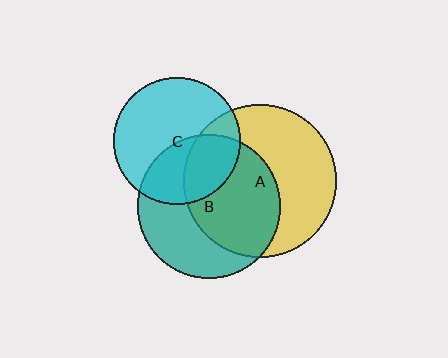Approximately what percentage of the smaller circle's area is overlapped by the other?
Approximately 55%.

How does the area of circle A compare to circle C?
Approximately 1.5 times.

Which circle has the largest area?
Circle A (yellow).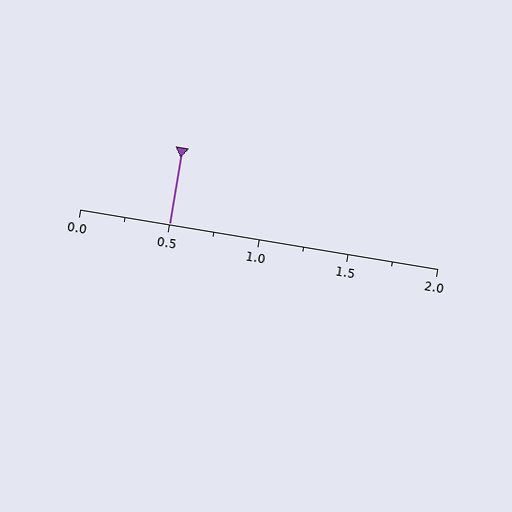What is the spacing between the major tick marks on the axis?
The major ticks are spaced 0.5 apart.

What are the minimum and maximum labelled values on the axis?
The axis runs from 0.0 to 2.0.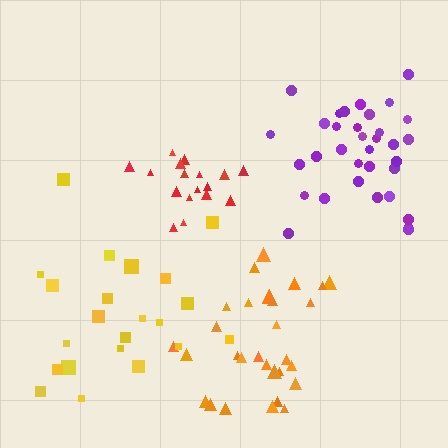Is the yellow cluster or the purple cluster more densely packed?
Purple.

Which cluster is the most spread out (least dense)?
Yellow.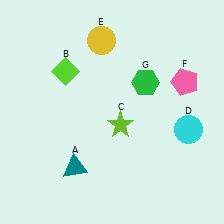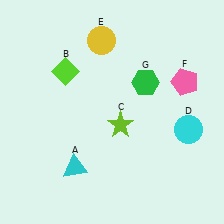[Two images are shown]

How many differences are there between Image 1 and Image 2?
There is 1 difference between the two images.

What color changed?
The triangle (A) changed from teal in Image 1 to cyan in Image 2.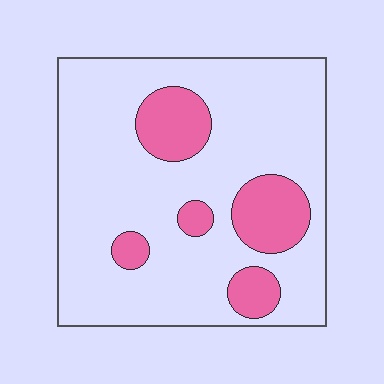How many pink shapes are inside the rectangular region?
5.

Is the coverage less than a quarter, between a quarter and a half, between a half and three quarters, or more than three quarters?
Less than a quarter.